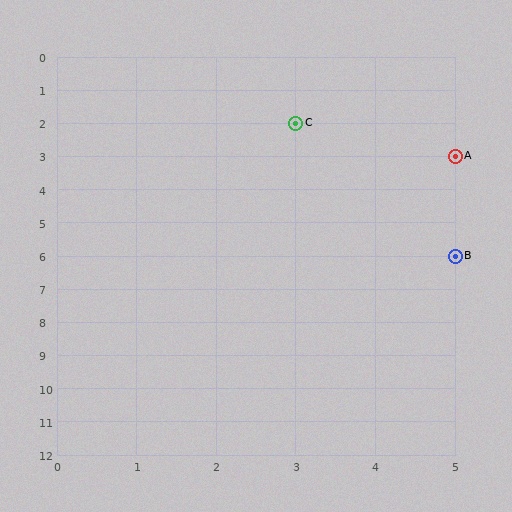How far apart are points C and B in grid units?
Points C and B are 2 columns and 4 rows apart (about 4.5 grid units diagonally).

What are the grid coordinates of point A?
Point A is at grid coordinates (5, 3).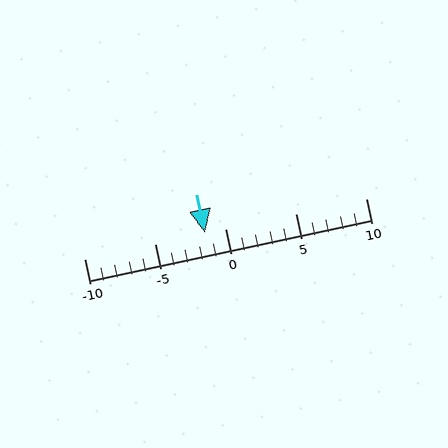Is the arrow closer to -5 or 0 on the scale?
The arrow is closer to 0.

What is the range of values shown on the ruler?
The ruler shows values from -10 to 10.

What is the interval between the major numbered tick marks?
The major tick marks are spaced 5 units apart.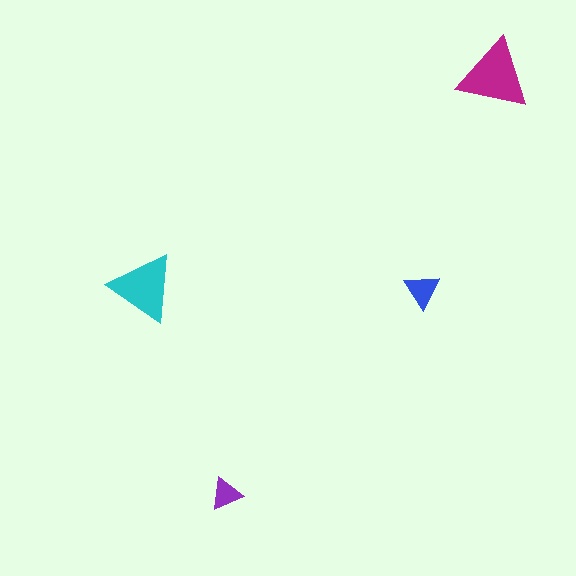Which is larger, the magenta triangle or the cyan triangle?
The magenta one.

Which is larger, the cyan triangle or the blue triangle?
The cyan one.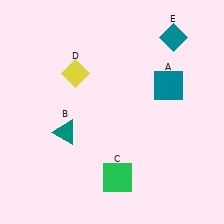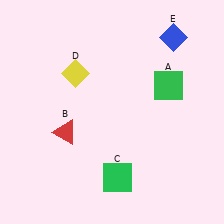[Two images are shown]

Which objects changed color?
A changed from teal to green. B changed from teal to red. E changed from teal to blue.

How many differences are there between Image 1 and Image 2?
There are 3 differences between the two images.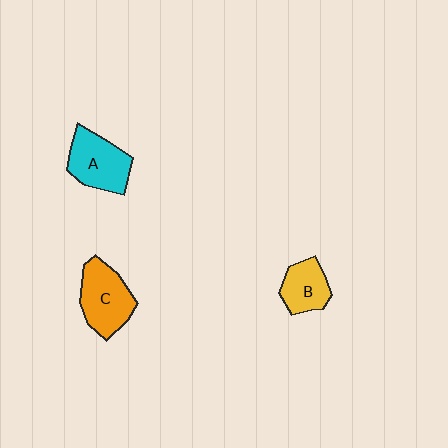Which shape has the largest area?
Shape C (orange).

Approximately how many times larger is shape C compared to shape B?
Approximately 1.5 times.